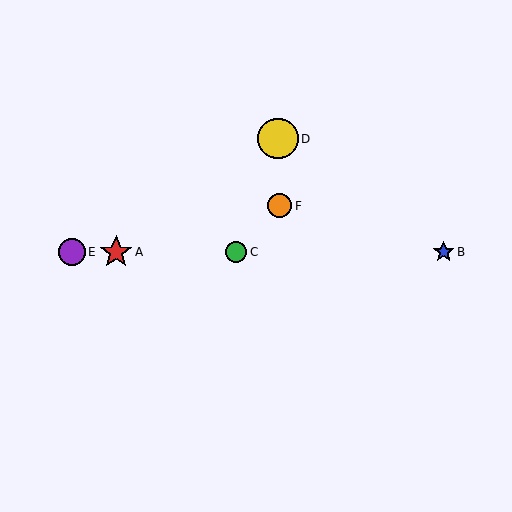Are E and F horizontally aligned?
No, E is at y≈252 and F is at y≈206.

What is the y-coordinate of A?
Object A is at y≈252.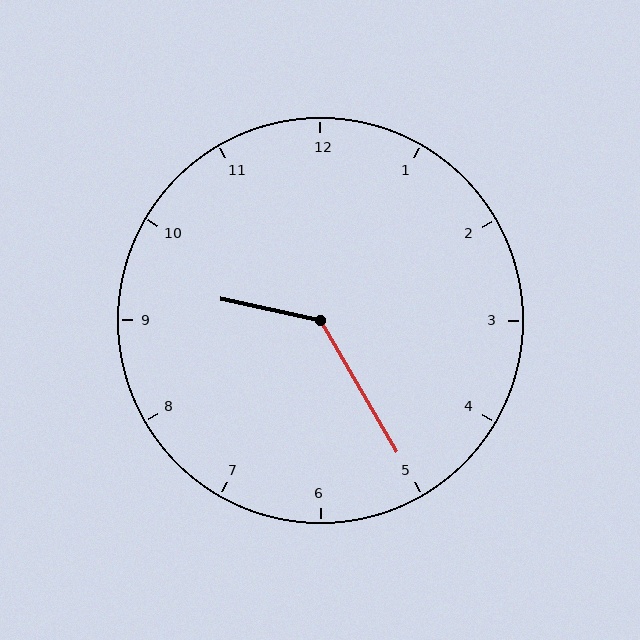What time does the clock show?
9:25.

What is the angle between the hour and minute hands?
Approximately 132 degrees.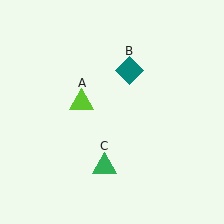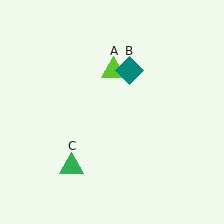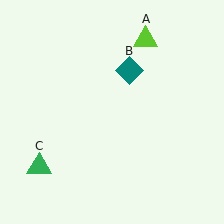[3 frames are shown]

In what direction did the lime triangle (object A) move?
The lime triangle (object A) moved up and to the right.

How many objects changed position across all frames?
2 objects changed position: lime triangle (object A), green triangle (object C).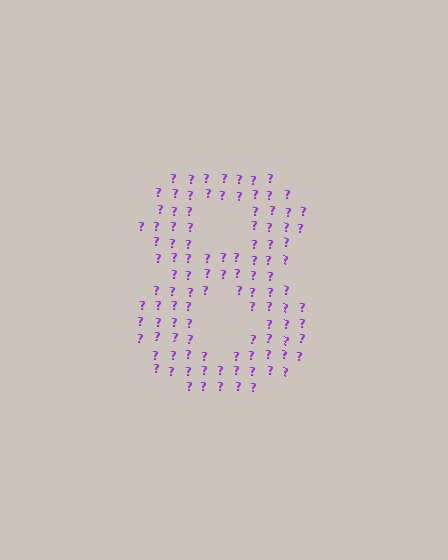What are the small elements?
The small elements are question marks.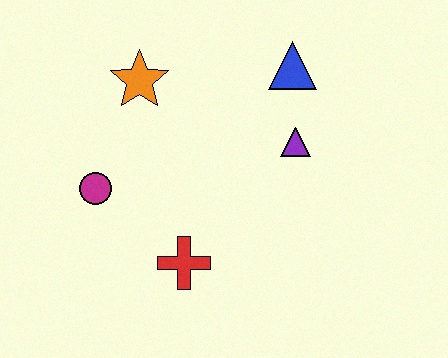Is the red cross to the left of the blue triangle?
Yes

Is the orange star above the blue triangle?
No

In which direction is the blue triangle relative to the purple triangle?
The blue triangle is above the purple triangle.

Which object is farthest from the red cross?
The blue triangle is farthest from the red cross.